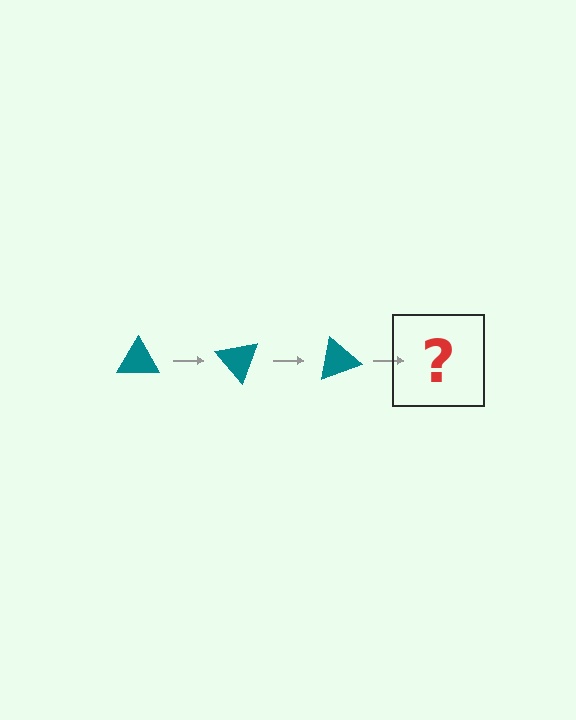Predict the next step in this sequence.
The next step is a teal triangle rotated 150 degrees.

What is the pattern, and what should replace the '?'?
The pattern is that the triangle rotates 50 degrees each step. The '?' should be a teal triangle rotated 150 degrees.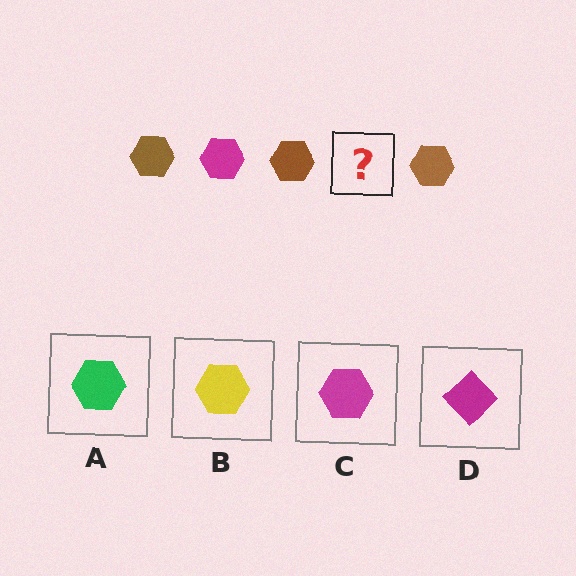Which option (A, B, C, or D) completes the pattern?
C.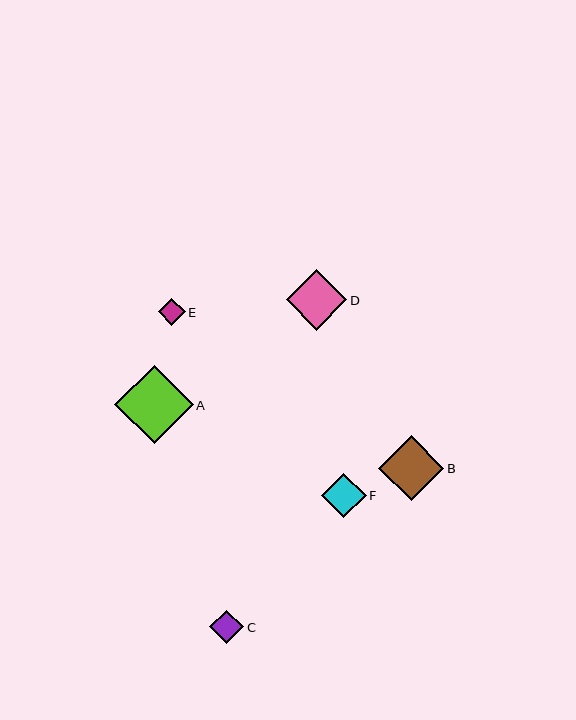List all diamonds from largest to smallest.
From largest to smallest: A, B, D, F, C, E.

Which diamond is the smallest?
Diamond E is the smallest with a size of approximately 27 pixels.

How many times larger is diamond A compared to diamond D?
Diamond A is approximately 1.3 times the size of diamond D.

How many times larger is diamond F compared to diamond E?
Diamond F is approximately 1.6 times the size of diamond E.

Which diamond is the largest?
Diamond A is the largest with a size of approximately 79 pixels.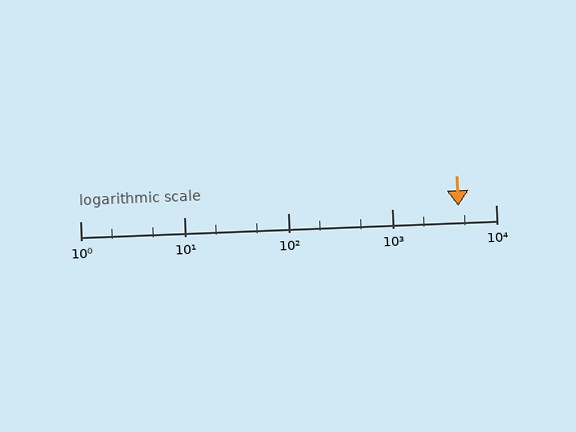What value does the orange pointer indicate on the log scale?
The pointer indicates approximately 4400.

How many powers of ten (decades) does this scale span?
The scale spans 4 decades, from 1 to 10000.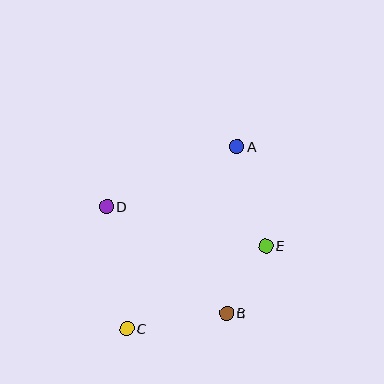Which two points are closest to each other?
Points B and E are closest to each other.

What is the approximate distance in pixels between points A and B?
The distance between A and B is approximately 167 pixels.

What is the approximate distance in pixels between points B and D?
The distance between B and D is approximately 161 pixels.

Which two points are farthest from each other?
Points A and C are farthest from each other.